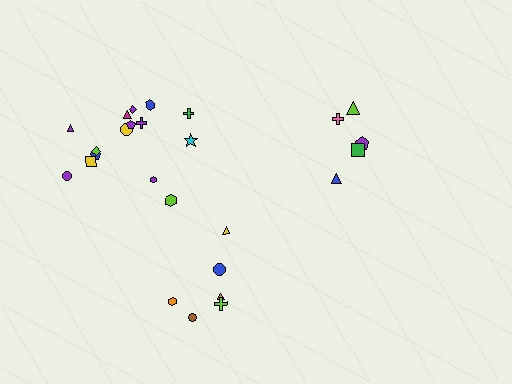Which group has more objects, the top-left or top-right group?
The top-left group.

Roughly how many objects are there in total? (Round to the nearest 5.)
Roughly 25 objects in total.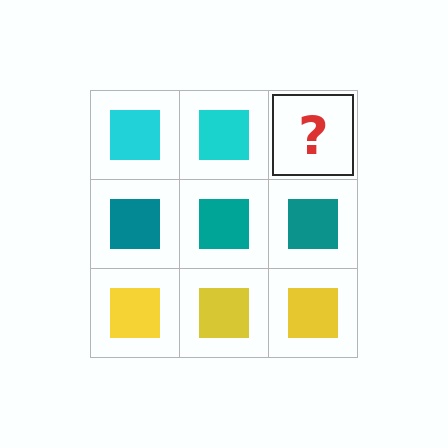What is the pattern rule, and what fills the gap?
The rule is that each row has a consistent color. The gap should be filled with a cyan square.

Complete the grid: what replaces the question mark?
The question mark should be replaced with a cyan square.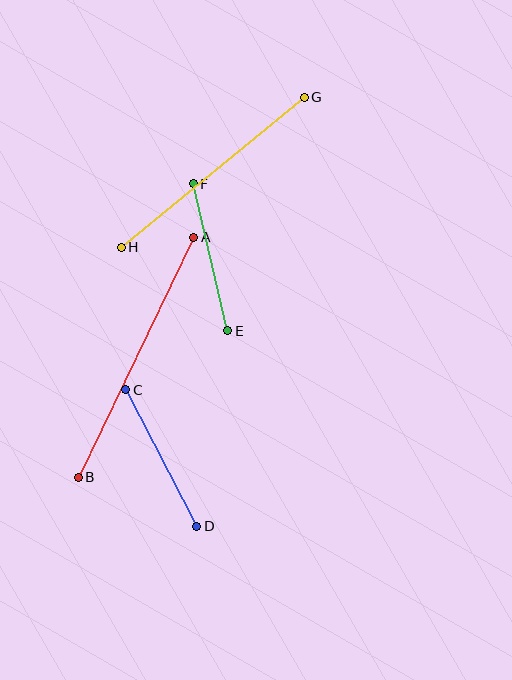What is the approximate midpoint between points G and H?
The midpoint is at approximately (213, 172) pixels.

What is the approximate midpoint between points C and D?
The midpoint is at approximately (161, 458) pixels.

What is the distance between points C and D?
The distance is approximately 154 pixels.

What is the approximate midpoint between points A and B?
The midpoint is at approximately (136, 357) pixels.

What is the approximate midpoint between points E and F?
The midpoint is at approximately (211, 257) pixels.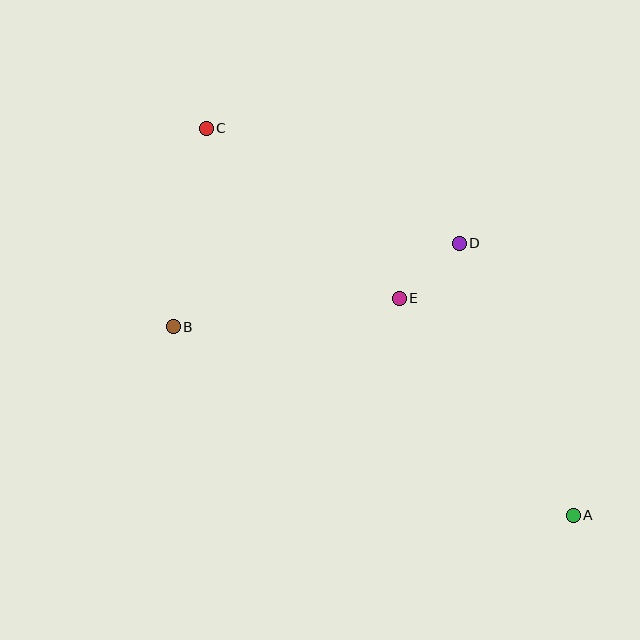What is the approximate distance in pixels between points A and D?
The distance between A and D is approximately 295 pixels.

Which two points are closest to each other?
Points D and E are closest to each other.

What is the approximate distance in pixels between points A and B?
The distance between A and B is approximately 442 pixels.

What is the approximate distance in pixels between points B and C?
The distance between B and C is approximately 201 pixels.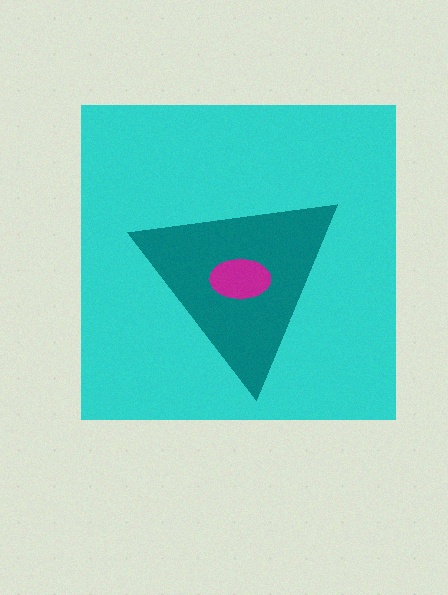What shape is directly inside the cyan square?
The teal triangle.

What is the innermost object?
The magenta ellipse.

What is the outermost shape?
The cyan square.